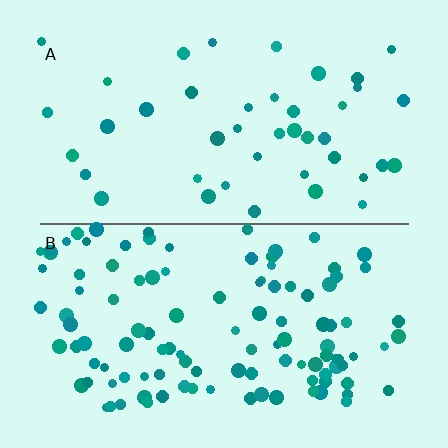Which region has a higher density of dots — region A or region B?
B (the bottom).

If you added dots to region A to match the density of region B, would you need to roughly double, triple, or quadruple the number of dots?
Approximately triple.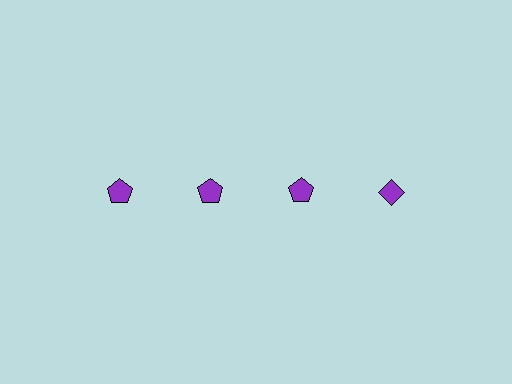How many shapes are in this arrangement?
There are 4 shapes arranged in a grid pattern.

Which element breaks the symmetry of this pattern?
The purple diamond in the top row, second from right column breaks the symmetry. All other shapes are purple pentagons.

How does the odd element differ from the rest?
It has a different shape: diamond instead of pentagon.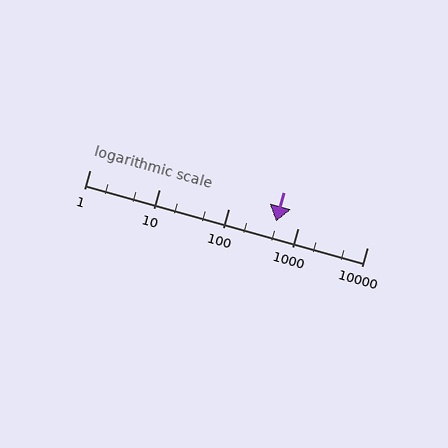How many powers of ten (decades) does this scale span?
The scale spans 4 decades, from 1 to 10000.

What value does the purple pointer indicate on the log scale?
The pointer indicates approximately 480.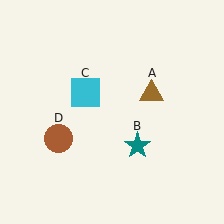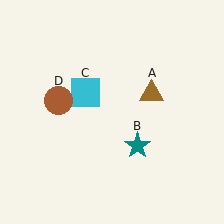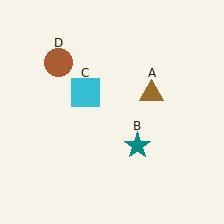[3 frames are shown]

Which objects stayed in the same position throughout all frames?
Brown triangle (object A) and teal star (object B) and cyan square (object C) remained stationary.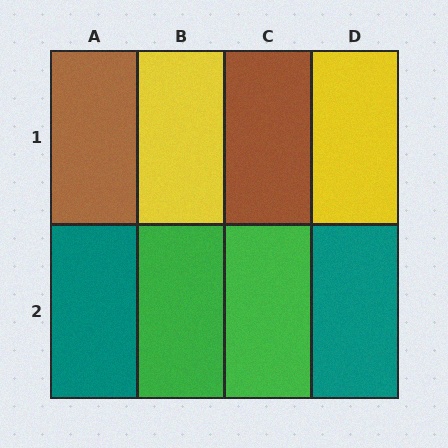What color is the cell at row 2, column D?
Teal.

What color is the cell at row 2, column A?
Teal.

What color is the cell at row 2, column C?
Green.